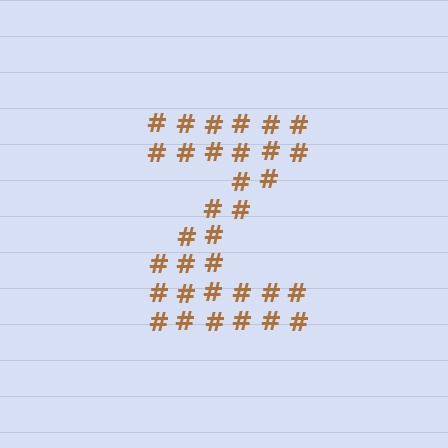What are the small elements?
The small elements are hash symbols.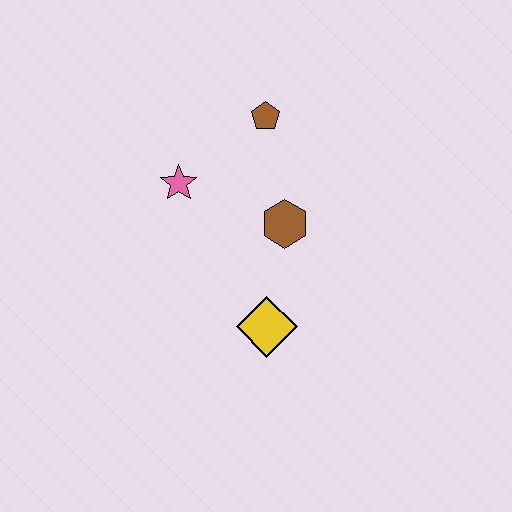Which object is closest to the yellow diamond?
The brown hexagon is closest to the yellow diamond.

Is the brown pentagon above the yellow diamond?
Yes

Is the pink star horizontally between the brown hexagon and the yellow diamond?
No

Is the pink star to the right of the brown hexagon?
No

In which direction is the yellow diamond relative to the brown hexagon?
The yellow diamond is below the brown hexagon.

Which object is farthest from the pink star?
The yellow diamond is farthest from the pink star.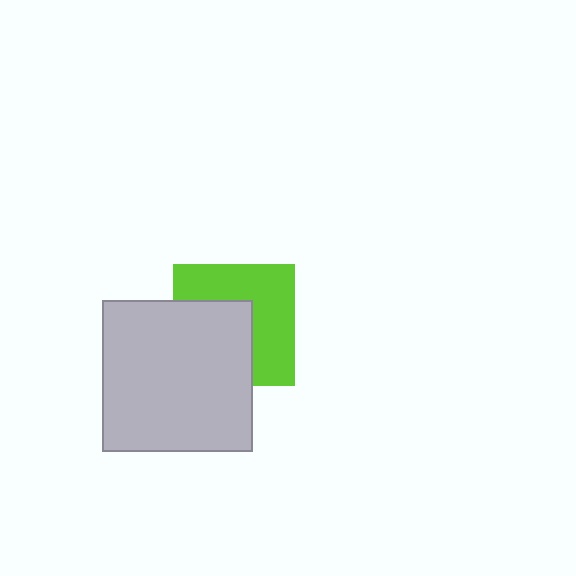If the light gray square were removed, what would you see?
You would see the complete lime square.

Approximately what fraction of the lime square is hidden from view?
Roughly 46% of the lime square is hidden behind the light gray square.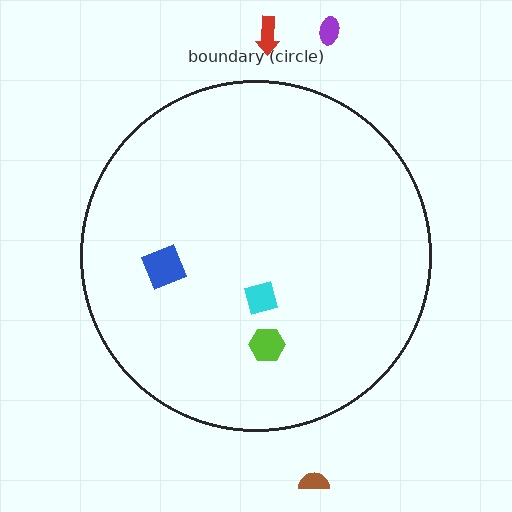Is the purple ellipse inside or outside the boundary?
Outside.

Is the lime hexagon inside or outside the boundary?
Inside.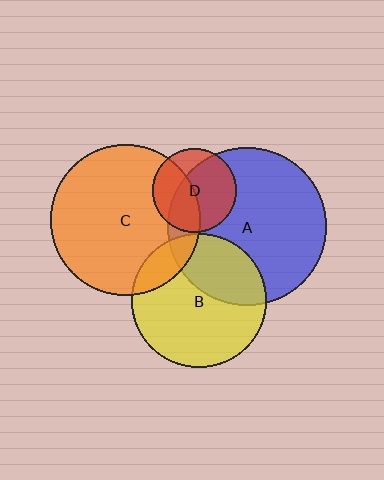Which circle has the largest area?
Circle A (blue).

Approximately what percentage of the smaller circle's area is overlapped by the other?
Approximately 35%.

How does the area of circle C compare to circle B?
Approximately 1.3 times.